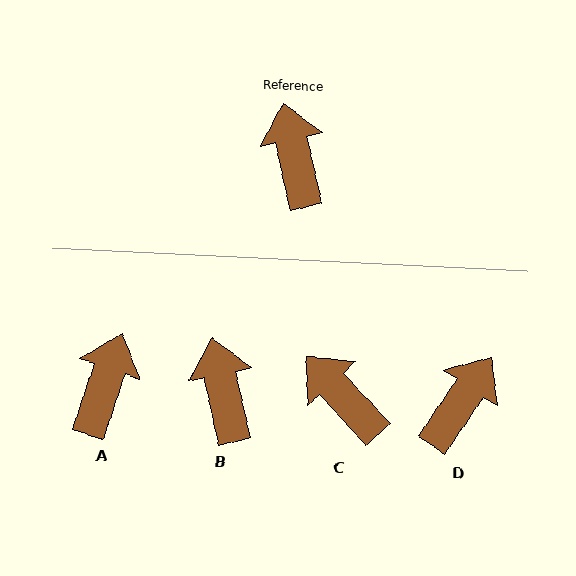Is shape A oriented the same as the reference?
No, it is off by about 31 degrees.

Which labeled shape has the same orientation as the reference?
B.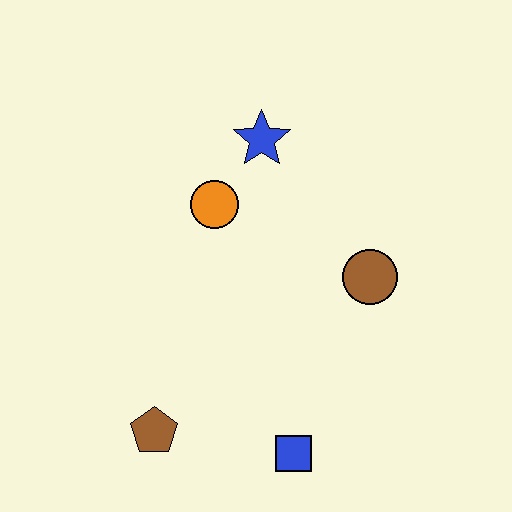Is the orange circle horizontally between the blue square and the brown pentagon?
Yes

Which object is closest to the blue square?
The brown pentagon is closest to the blue square.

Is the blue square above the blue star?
No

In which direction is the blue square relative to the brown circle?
The blue square is below the brown circle.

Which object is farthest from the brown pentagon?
The blue star is farthest from the brown pentagon.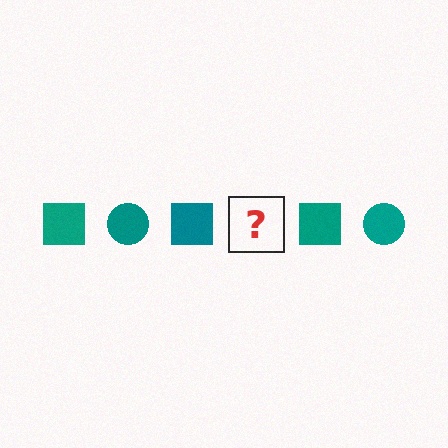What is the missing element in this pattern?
The missing element is a teal circle.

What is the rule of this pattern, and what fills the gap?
The rule is that the pattern cycles through square, circle shapes in teal. The gap should be filled with a teal circle.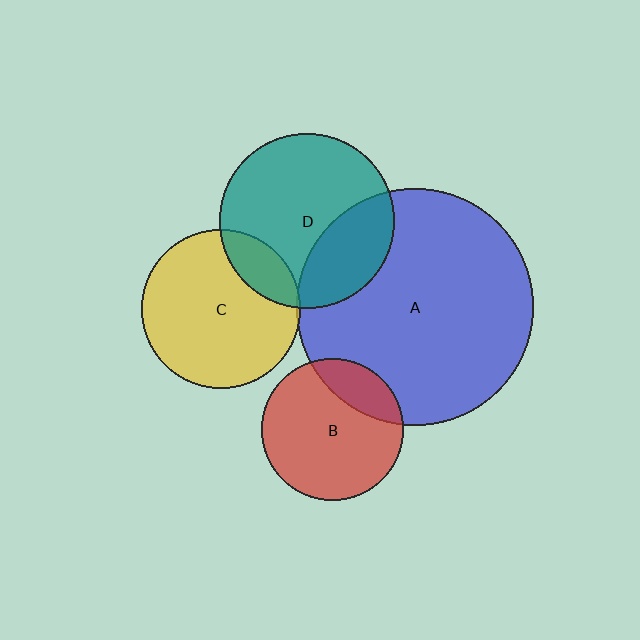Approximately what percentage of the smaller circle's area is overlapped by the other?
Approximately 5%.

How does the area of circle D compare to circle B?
Approximately 1.5 times.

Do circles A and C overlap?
Yes.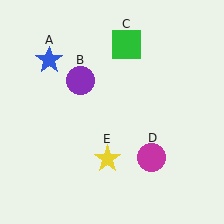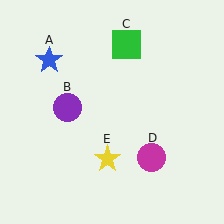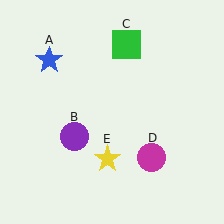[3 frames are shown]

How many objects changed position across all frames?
1 object changed position: purple circle (object B).